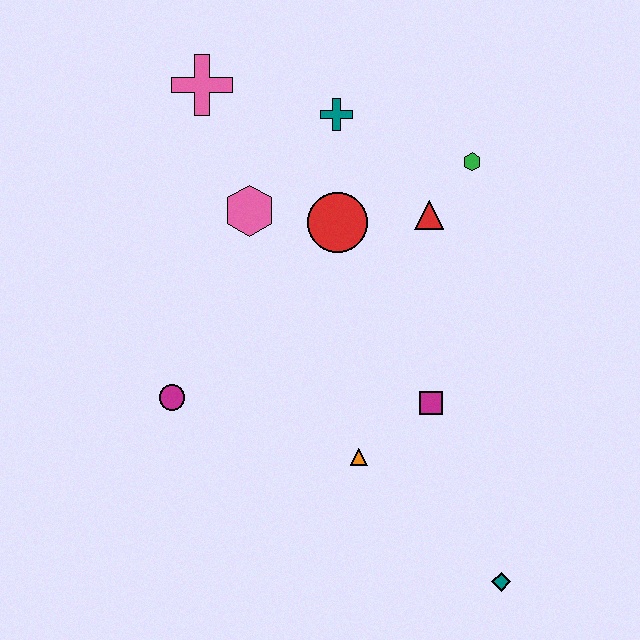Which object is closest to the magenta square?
The orange triangle is closest to the magenta square.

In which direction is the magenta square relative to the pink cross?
The magenta square is below the pink cross.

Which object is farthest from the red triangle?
The teal diamond is farthest from the red triangle.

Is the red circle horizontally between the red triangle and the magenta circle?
Yes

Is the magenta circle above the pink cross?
No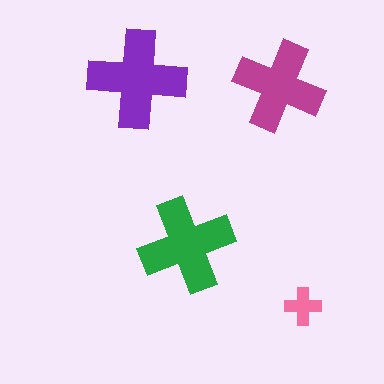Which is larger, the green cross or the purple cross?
The purple one.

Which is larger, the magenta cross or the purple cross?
The purple one.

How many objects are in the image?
There are 4 objects in the image.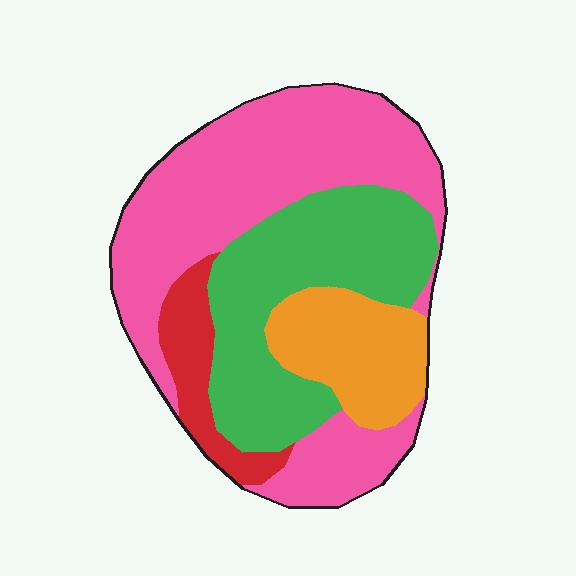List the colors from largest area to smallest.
From largest to smallest: pink, green, orange, red.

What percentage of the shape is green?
Green takes up between a quarter and a half of the shape.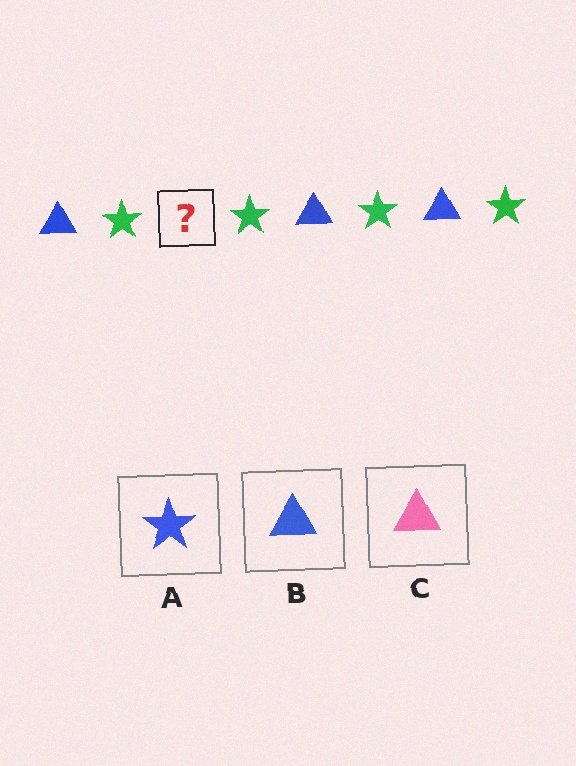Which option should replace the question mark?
Option B.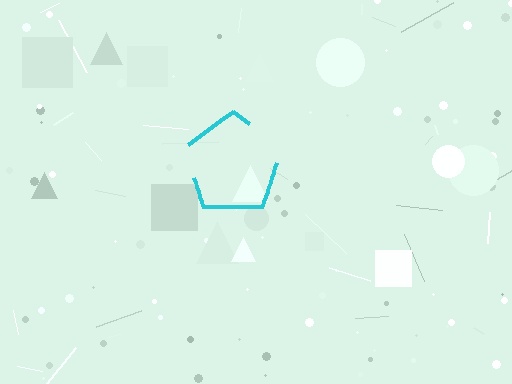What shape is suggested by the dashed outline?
The dashed outline suggests a pentagon.